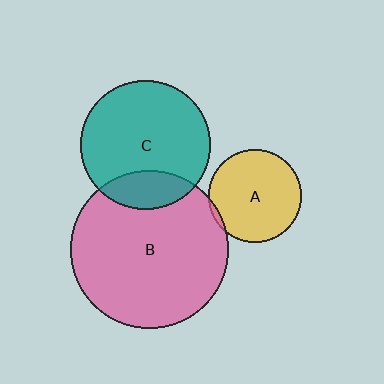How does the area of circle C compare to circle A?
Approximately 1.9 times.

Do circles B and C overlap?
Yes.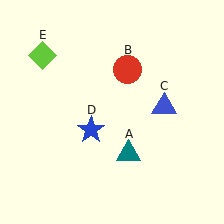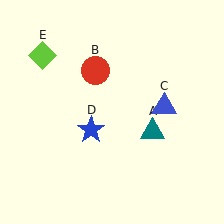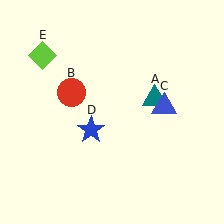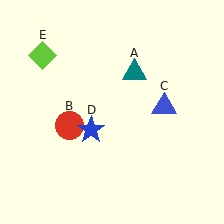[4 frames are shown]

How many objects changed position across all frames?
2 objects changed position: teal triangle (object A), red circle (object B).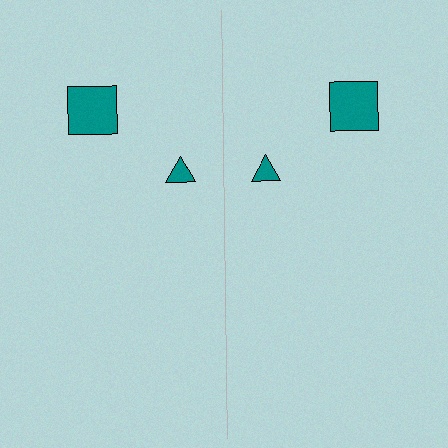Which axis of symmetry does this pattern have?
The pattern has a vertical axis of symmetry running through the center of the image.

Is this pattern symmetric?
Yes, this pattern has bilateral (reflection) symmetry.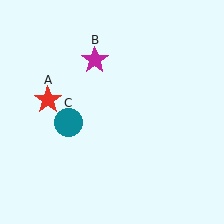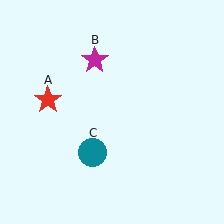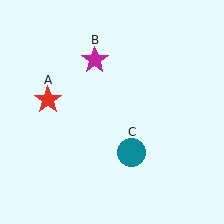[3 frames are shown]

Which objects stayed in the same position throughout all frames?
Red star (object A) and magenta star (object B) remained stationary.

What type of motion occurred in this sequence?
The teal circle (object C) rotated counterclockwise around the center of the scene.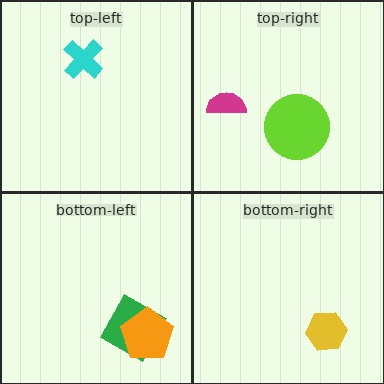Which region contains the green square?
The bottom-left region.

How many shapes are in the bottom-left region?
2.